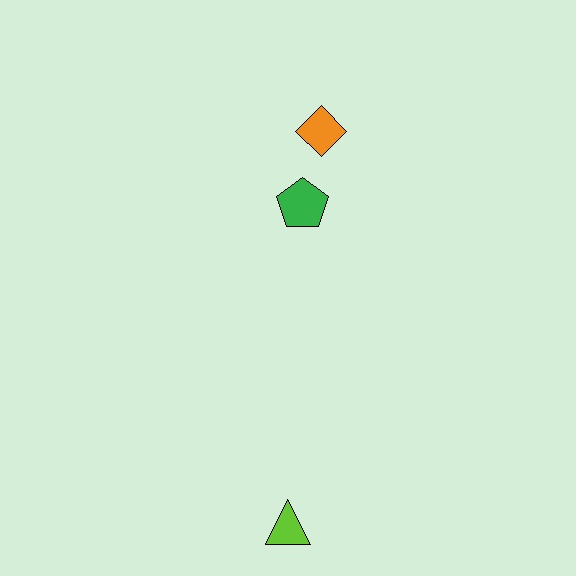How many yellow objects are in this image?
There are no yellow objects.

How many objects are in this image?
There are 3 objects.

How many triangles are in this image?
There is 1 triangle.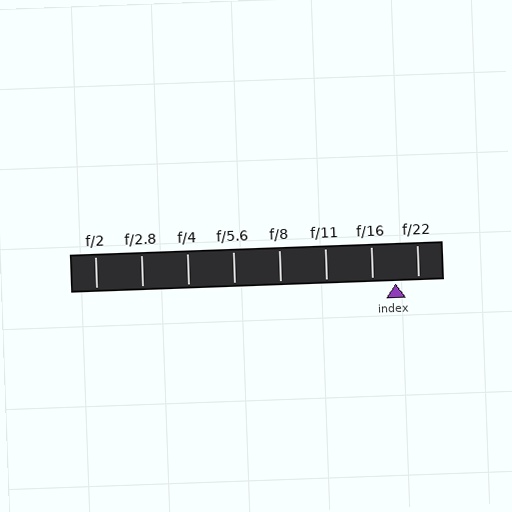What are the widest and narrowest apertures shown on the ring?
The widest aperture shown is f/2 and the narrowest is f/22.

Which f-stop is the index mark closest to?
The index mark is closest to f/22.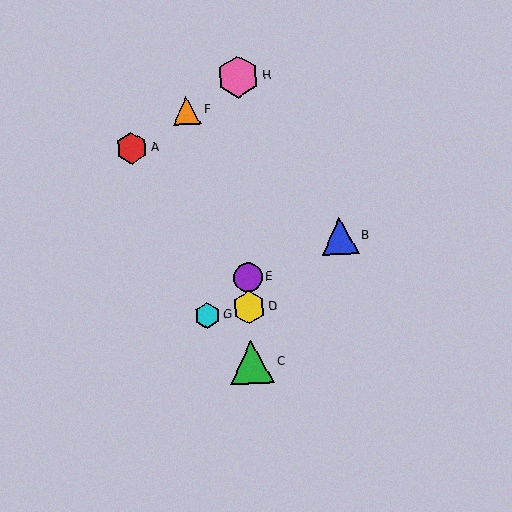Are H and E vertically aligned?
Yes, both are at x≈238.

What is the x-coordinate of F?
Object F is at x≈187.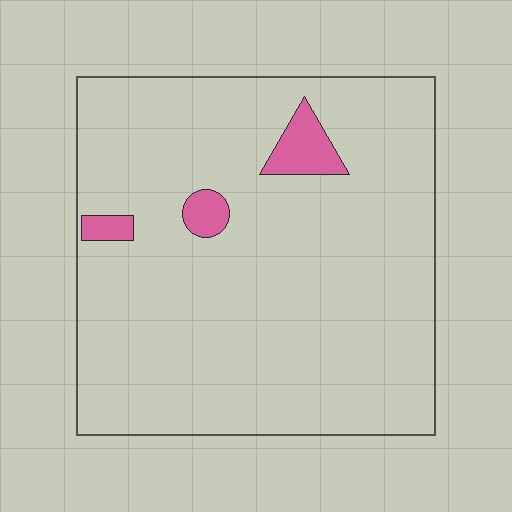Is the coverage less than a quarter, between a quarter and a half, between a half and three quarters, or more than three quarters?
Less than a quarter.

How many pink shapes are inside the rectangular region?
3.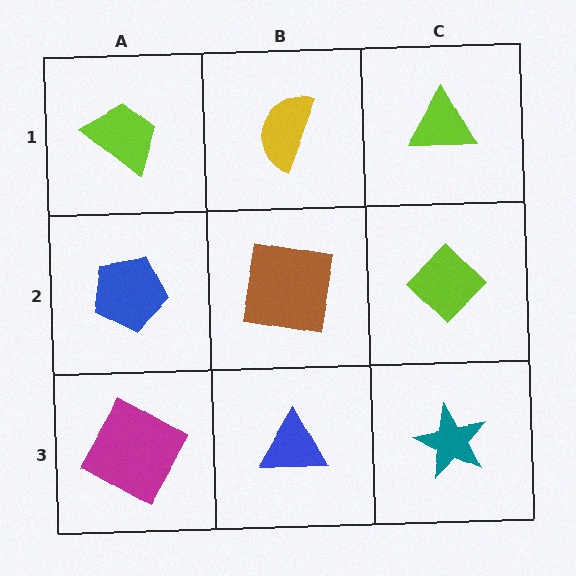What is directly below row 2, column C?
A teal star.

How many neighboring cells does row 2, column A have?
3.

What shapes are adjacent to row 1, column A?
A blue pentagon (row 2, column A), a yellow semicircle (row 1, column B).